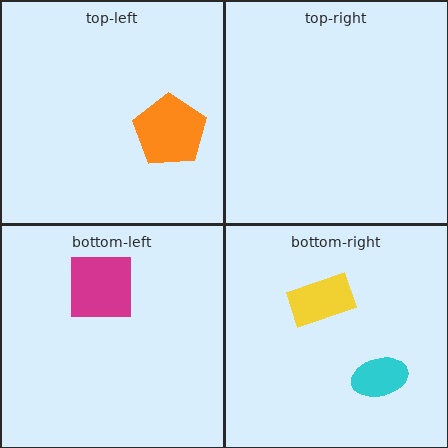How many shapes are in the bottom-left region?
1.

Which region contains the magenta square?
The bottom-left region.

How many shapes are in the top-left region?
1.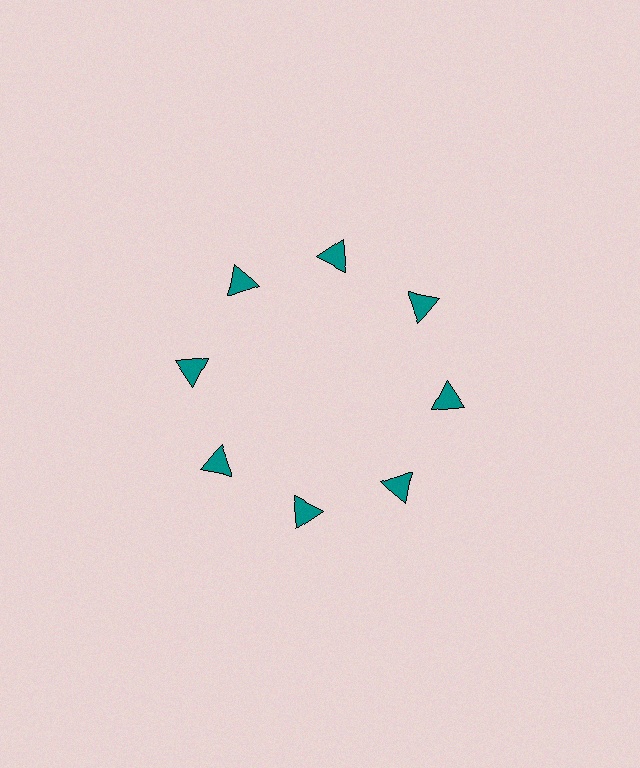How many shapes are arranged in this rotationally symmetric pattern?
There are 8 shapes, arranged in 8 groups of 1.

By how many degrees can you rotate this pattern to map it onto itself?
The pattern maps onto itself every 45 degrees of rotation.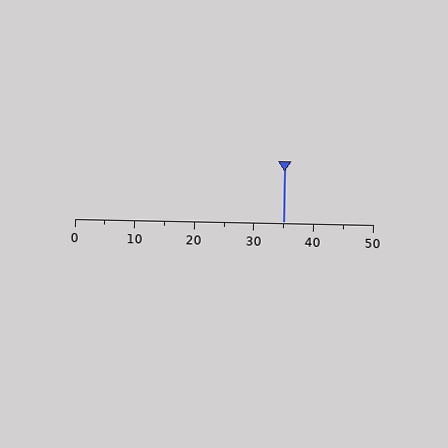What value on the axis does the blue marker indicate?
The marker indicates approximately 35.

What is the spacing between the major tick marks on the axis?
The major ticks are spaced 10 apart.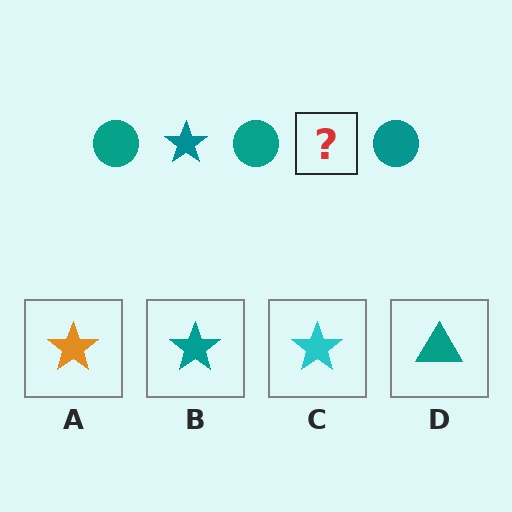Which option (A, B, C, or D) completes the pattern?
B.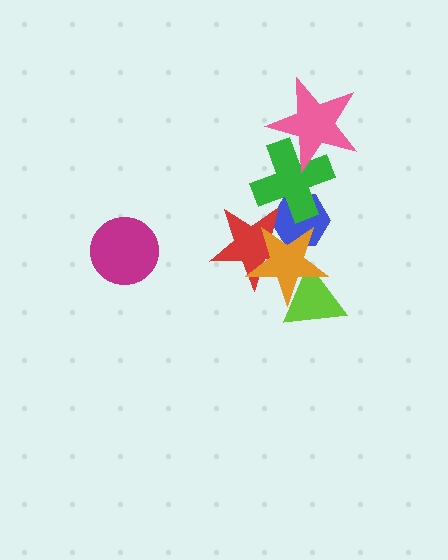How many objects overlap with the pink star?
1 object overlaps with the pink star.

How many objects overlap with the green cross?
3 objects overlap with the green cross.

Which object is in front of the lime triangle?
The orange star is in front of the lime triangle.